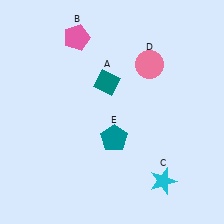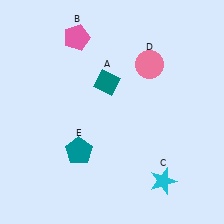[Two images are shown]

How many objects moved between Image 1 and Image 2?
1 object moved between the two images.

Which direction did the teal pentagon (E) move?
The teal pentagon (E) moved left.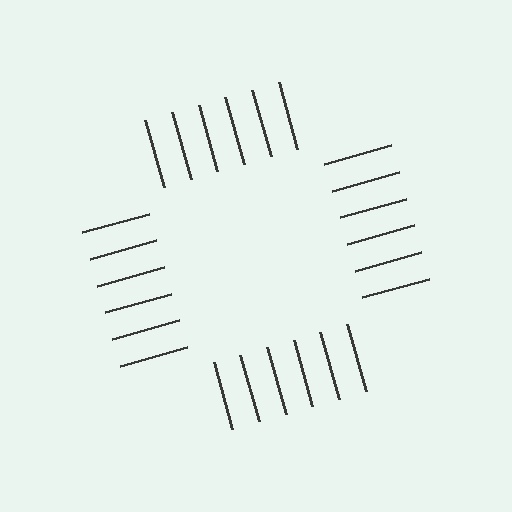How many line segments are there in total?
24 — 6 along each of the 4 edges.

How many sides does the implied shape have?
4 sides — the line-ends trace a square.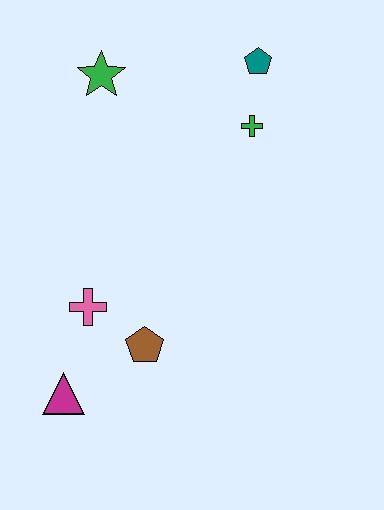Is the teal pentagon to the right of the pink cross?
Yes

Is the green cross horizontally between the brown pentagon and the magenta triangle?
No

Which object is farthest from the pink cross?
The teal pentagon is farthest from the pink cross.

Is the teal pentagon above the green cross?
Yes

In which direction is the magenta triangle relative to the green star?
The magenta triangle is below the green star.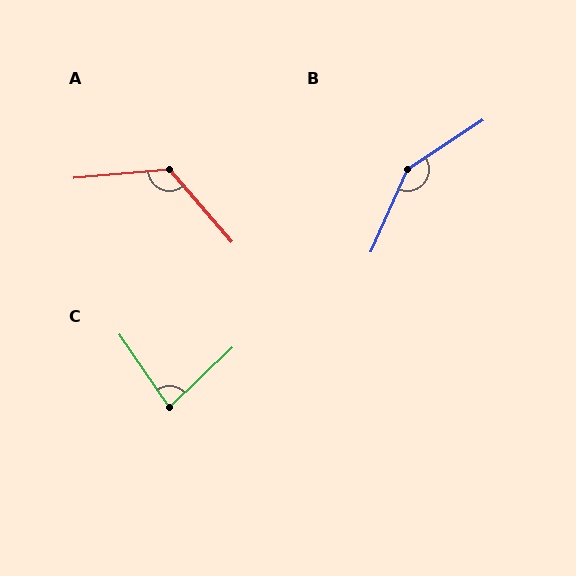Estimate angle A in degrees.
Approximately 126 degrees.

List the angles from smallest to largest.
C (81°), A (126°), B (147°).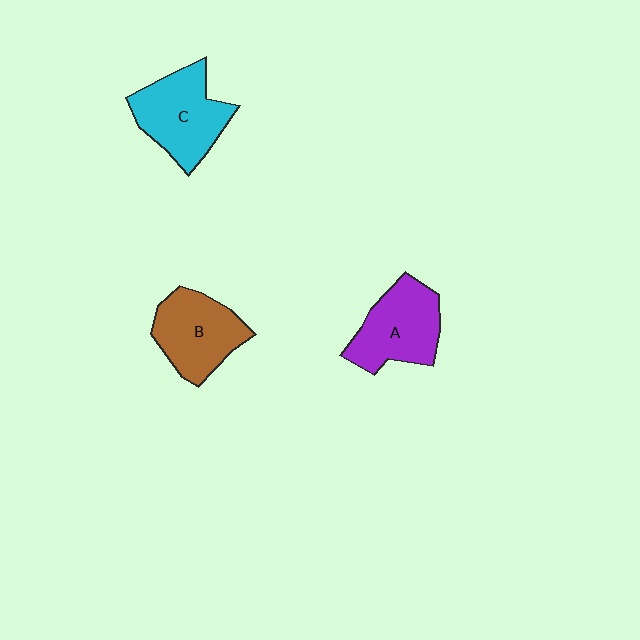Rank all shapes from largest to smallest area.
From largest to smallest: C (cyan), A (purple), B (brown).